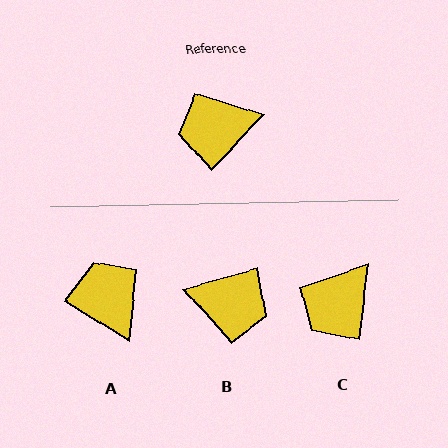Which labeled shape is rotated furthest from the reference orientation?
B, about 149 degrees away.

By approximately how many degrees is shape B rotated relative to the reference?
Approximately 149 degrees counter-clockwise.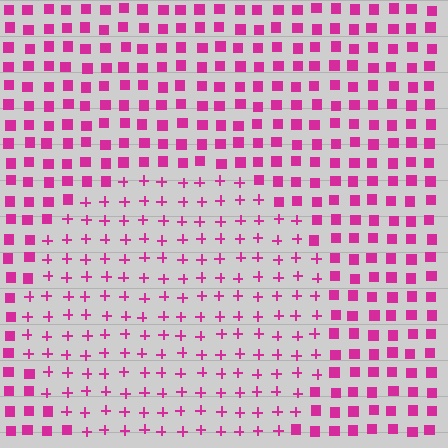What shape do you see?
I see a circle.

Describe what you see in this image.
The image is filled with small magenta elements arranged in a uniform grid. A circle-shaped region contains plus signs, while the surrounding area contains squares. The boundary is defined purely by the change in element shape.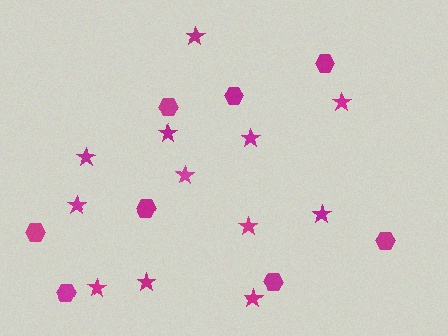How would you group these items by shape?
There are 2 groups: one group of hexagons (8) and one group of stars (12).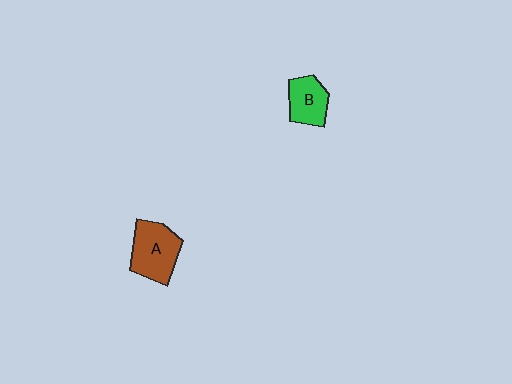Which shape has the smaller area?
Shape B (green).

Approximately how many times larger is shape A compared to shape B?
Approximately 1.4 times.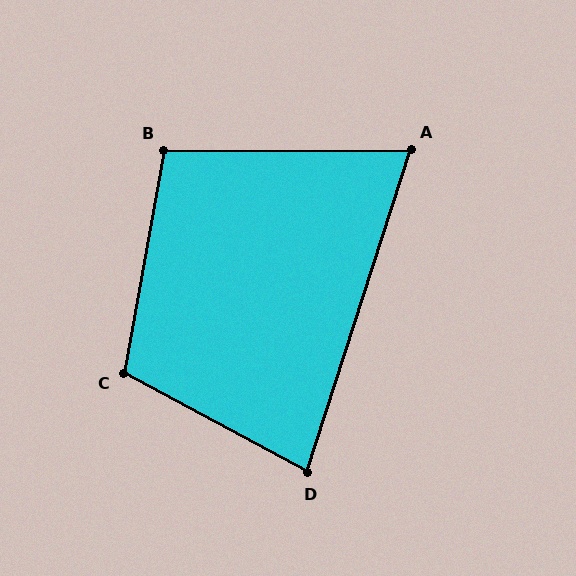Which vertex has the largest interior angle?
C, at approximately 108 degrees.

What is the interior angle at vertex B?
Approximately 100 degrees (obtuse).